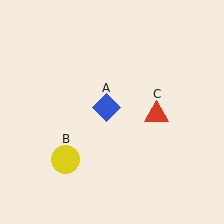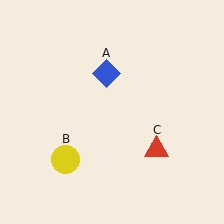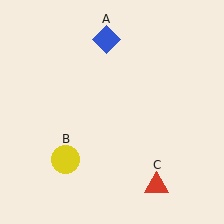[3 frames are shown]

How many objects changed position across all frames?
2 objects changed position: blue diamond (object A), red triangle (object C).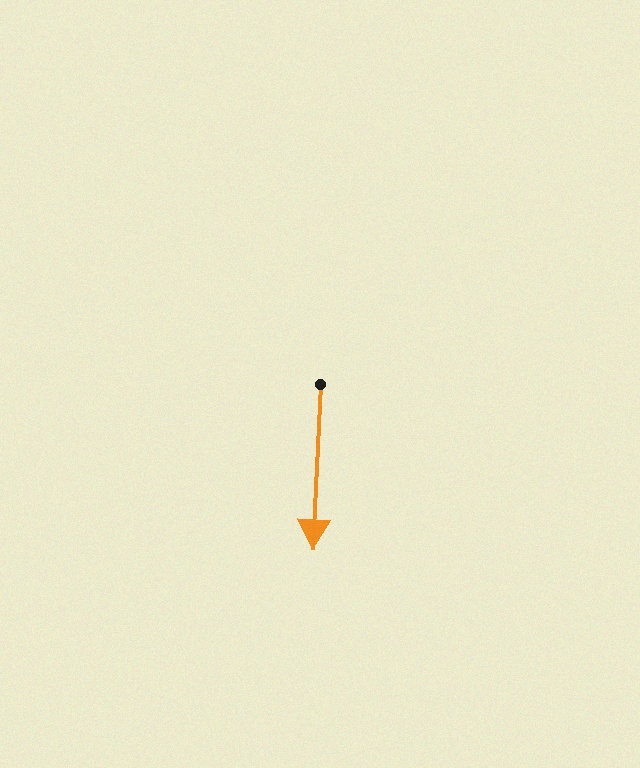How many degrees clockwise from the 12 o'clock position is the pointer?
Approximately 183 degrees.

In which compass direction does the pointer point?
South.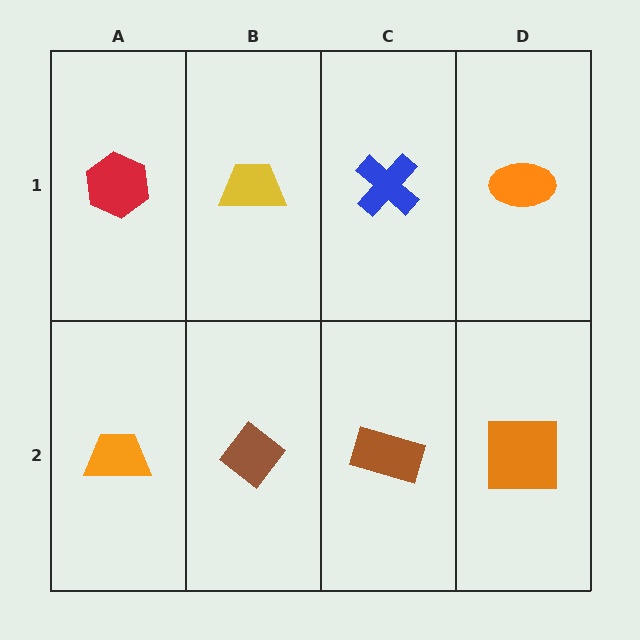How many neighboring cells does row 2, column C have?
3.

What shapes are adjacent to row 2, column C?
A blue cross (row 1, column C), a brown diamond (row 2, column B), an orange square (row 2, column D).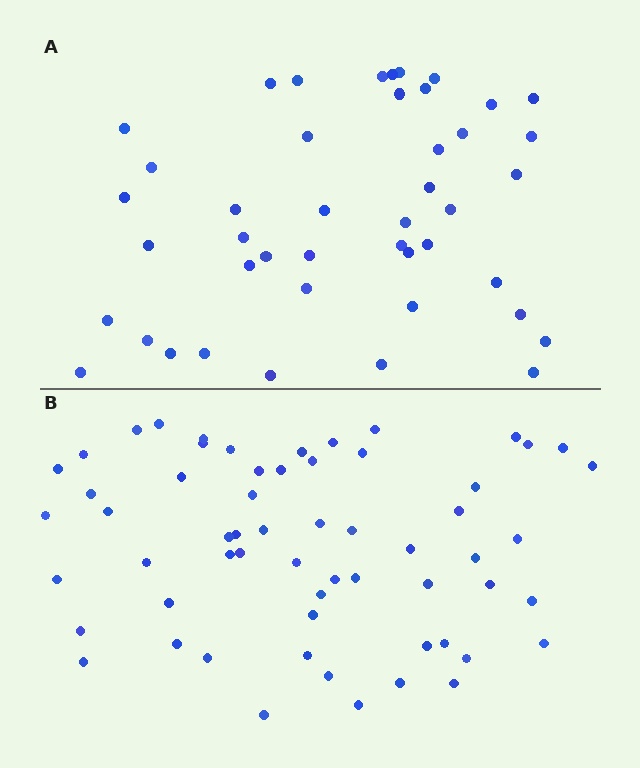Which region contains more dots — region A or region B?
Region B (the bottom region) has more dots.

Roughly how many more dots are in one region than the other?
Region B has approximately 15 more dots than region A.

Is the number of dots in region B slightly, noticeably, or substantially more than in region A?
Region B has noticeably more, but not dramatically so. The ratio is roughly 1.4 to 1.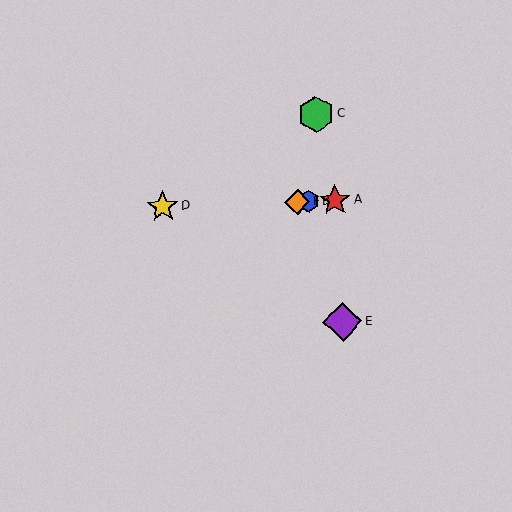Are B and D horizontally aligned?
Yes, both are at y≈201.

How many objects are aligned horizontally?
4 objects (A, B, D, F) are aligned horizontally.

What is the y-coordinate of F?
Object F is at y≈202.